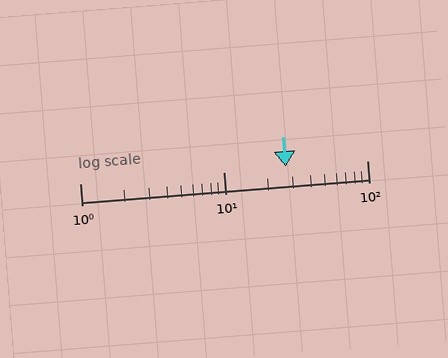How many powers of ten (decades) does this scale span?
The scale spans 2 decades, from 1 to 100.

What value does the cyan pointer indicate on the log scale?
The pointer indicates approximately 27.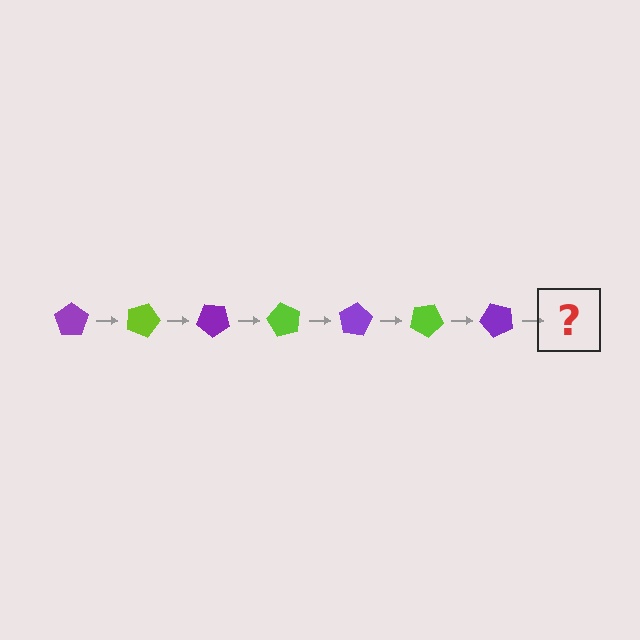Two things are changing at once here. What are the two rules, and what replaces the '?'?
The two rules are that it rotates 20 degrees each step and the color cycles through purple and lime. The '?' should be a lime pentagon, rotated 140 degrees from the start.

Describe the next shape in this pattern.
It should be a lime pentagon, rotated 140 degrees from the start.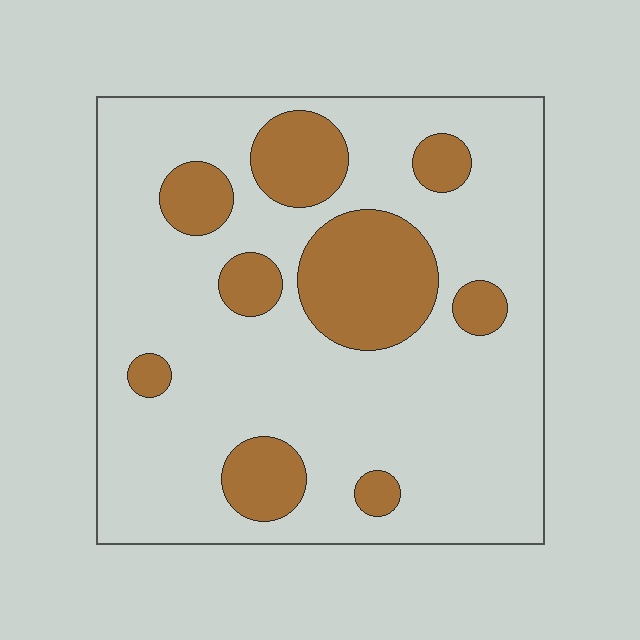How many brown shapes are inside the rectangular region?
9.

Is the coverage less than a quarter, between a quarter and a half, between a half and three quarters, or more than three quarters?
Less than a quarter.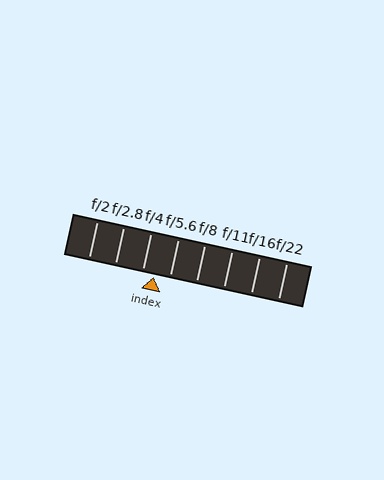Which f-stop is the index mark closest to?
The index mark is closest to f/4.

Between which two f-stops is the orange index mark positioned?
The index mark is between f/4 and f/5.6.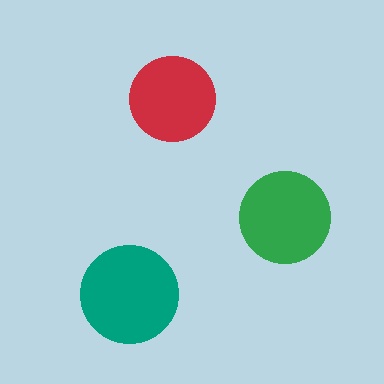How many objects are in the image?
There are 3 objects in the image.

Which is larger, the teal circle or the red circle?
The teal one.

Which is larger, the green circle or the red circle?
The green one.